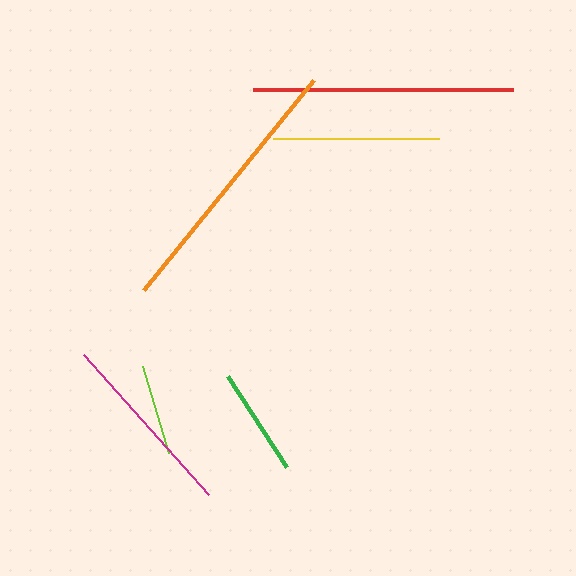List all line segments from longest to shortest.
From longest to shortest: orange, red, magenta, yellow, green, lime.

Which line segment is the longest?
The orange line is the longest at approximately 270 pixels.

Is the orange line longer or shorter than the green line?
The orange line is longer than the green line.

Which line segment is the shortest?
The lime line is the shortest at approximately 91 pixels.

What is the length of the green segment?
The green segment is approximately 108 pixels long.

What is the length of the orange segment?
The orange segment is approximately 270 pixels long.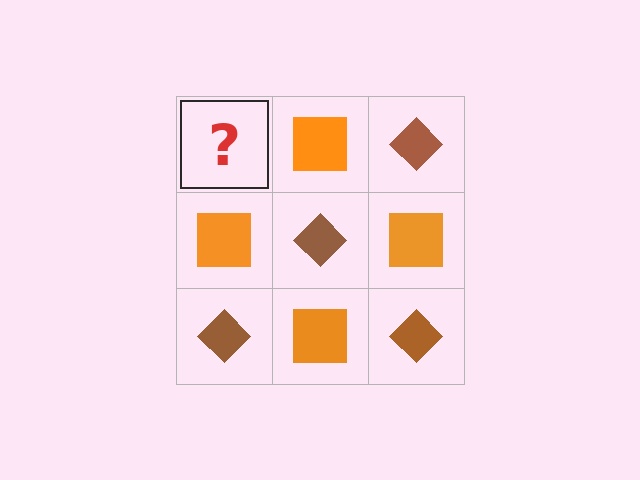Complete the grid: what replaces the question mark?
The question mark should be replaced with a brown diamond.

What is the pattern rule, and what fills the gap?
The rule is that it alternates brown diamond and orange square in a checkerboard pattern. The gap should be filled with a brown diamond.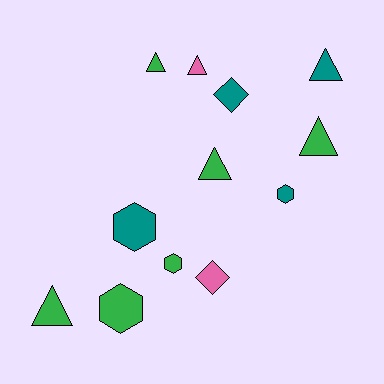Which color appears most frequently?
Green, with 6 objects.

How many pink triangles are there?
There is 1 pink triangle.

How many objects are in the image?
There are 12 objects.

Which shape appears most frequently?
Triangle, with 6 objects.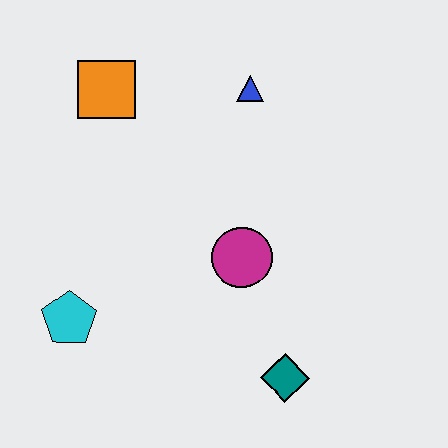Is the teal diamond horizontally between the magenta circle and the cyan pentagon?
No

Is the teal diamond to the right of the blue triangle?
Yes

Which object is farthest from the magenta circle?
The orange square is farthest from the magenta circle.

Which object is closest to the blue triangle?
The orange square is closest to the blue triangle.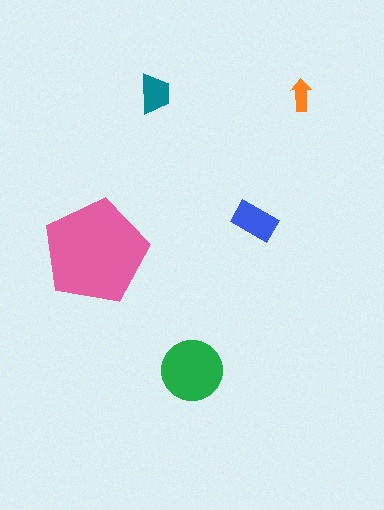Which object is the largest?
The pink pentagon.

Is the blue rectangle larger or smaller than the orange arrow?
Larger.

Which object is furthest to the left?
The pink pentagon is leftmost.